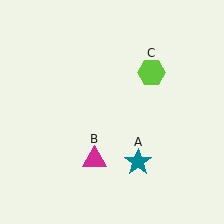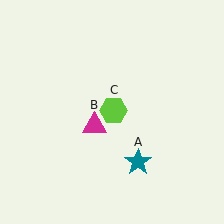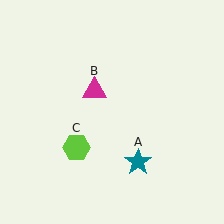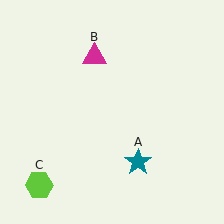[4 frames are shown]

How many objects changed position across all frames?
2 objects changed position: magenta triangle (object B), lime hexagon (object C).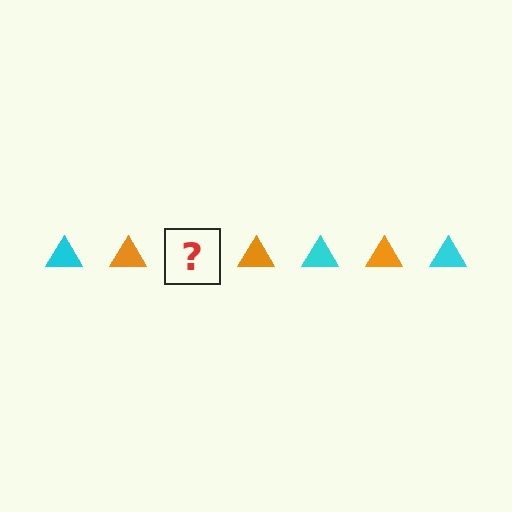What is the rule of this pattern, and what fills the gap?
The rule is that the pattern cycles through cyan, orange triangles. The gap should be filled with a cyan triangle.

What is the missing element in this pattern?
The missing element is a cyan triangle.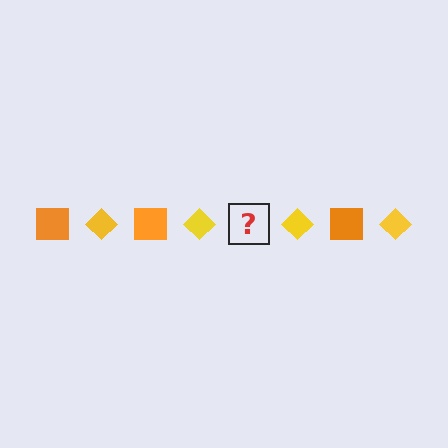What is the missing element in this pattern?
The missing element is an orange square.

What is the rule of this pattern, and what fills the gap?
The rule is that the pattern alternates between orange square and yellow diamond. The gap should be filled with an orange square.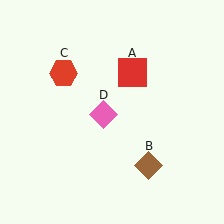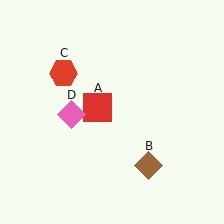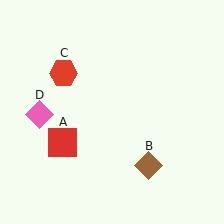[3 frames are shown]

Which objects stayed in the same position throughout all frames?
Brown diamond (object B) and red hexagon (object C) remained stationary.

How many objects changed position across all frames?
2 objects changed position: red square (object A), pink diamond (object D).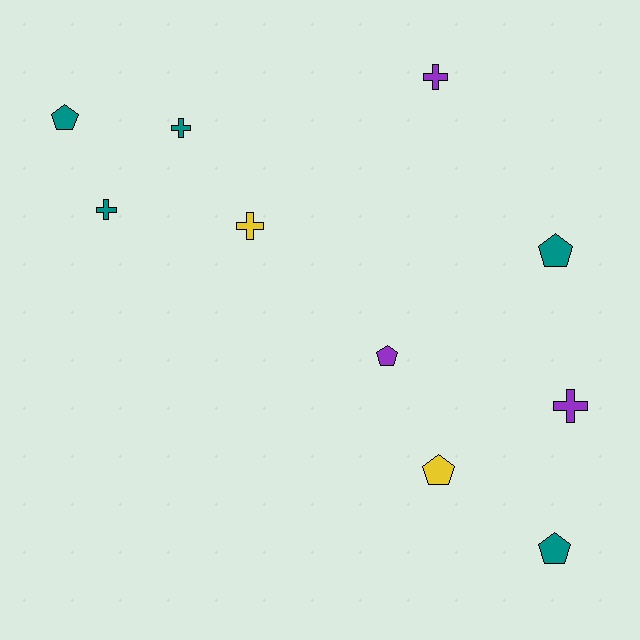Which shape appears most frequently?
Pentagon, with 5 objects.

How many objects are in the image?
There are 10 objects.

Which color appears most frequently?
Teal, with 5 objects.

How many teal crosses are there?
There are 2 teal crosses.